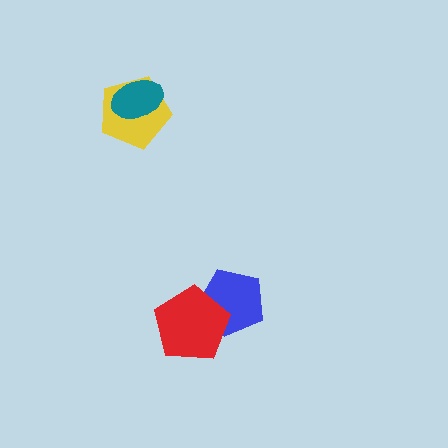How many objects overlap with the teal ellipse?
1 object overlaps with the teal ellipse.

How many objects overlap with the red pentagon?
1 object overlaps with the red pentagon.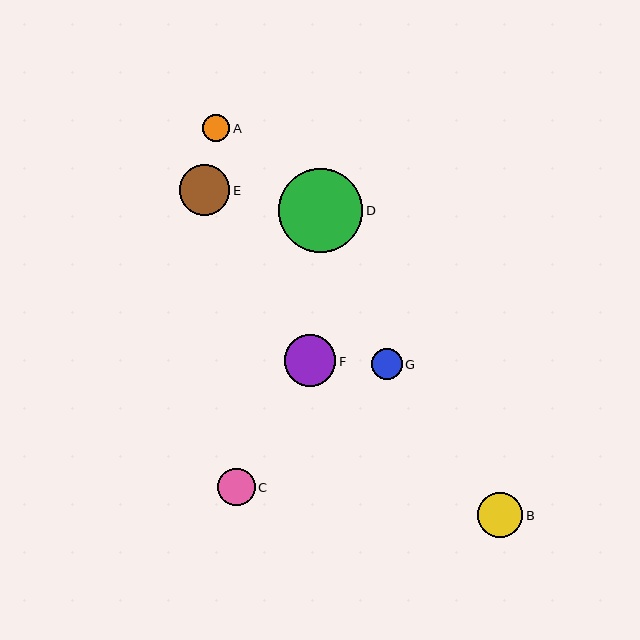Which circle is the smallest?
Circle A is the smallest with a size of approximately 27 pixels.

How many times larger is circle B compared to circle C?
Circle B is approximately 1.2 times the size of circle C.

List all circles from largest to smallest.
From largest to smallest: D, F, E, B, C, G, A.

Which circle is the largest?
Circle D is the largest with a size of approximately 84 pixels.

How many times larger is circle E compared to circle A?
Circle E is approximately 1.9 times the size of circle A.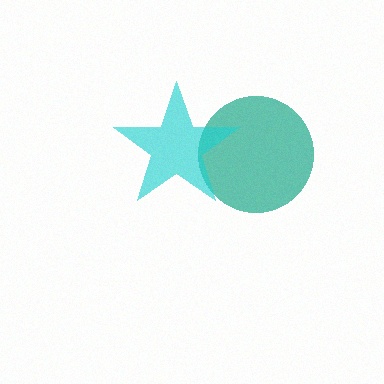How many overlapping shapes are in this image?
There are 2 overlapping shapes in the image.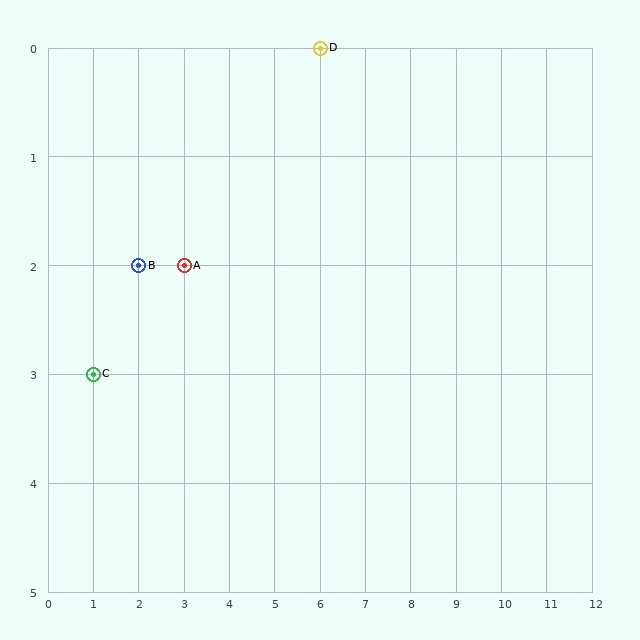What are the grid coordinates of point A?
Point A is at grid coordinates (3, 2).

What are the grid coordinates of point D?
Point D is at grid coordinates (6, 0).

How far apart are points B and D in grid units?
Points B and D are 4 columns and 2 rows apart (about 4.5 grid units diagonally).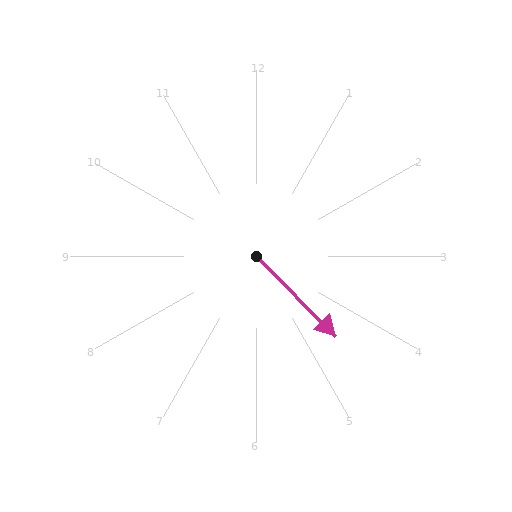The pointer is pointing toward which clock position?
Roughly 5 o'clock.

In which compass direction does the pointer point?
Southeast.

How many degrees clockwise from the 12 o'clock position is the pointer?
Approximately 135 degrees.